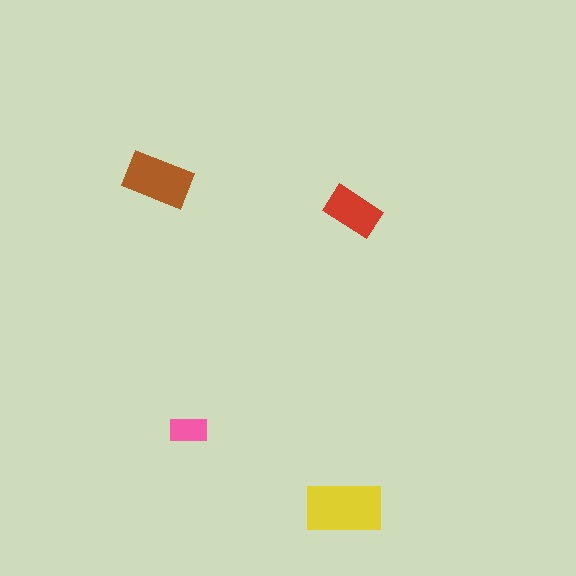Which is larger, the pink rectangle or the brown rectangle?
The brown one.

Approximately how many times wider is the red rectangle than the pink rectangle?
About 1.5 times wider.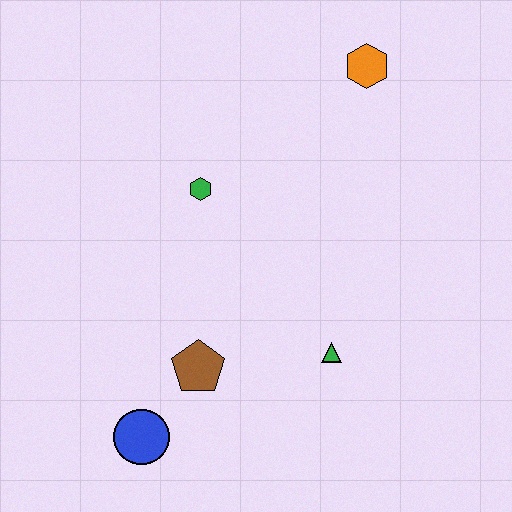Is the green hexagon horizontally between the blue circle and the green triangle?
Yes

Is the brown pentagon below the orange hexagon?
Yes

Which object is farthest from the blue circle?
The orange hexagon is farthest from the blue circle.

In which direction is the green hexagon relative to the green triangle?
The green hexagon is above the green triangle.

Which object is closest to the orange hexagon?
The green hexagon is closest to the orange hexagon.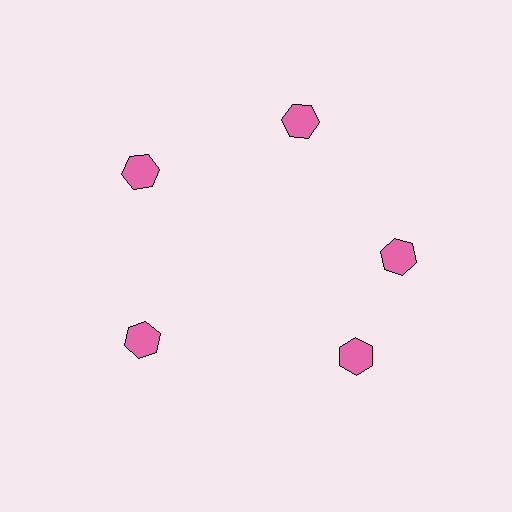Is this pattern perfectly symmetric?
No. The 5 pink hexagons are arranged in a ring, but one element near the 5 o'clock position is rotated out of alignment along the ring, breaking the 5-fold rotational symmetry.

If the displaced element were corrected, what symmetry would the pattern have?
It would have 5-fold rotational symmetry — the pattern would map onto itself every 72 degrees.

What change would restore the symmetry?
The symmetry would be restored by rotating it back into even spacing with its neighbors so that all 5 hexagons sit at equal angles and equal distance from the center.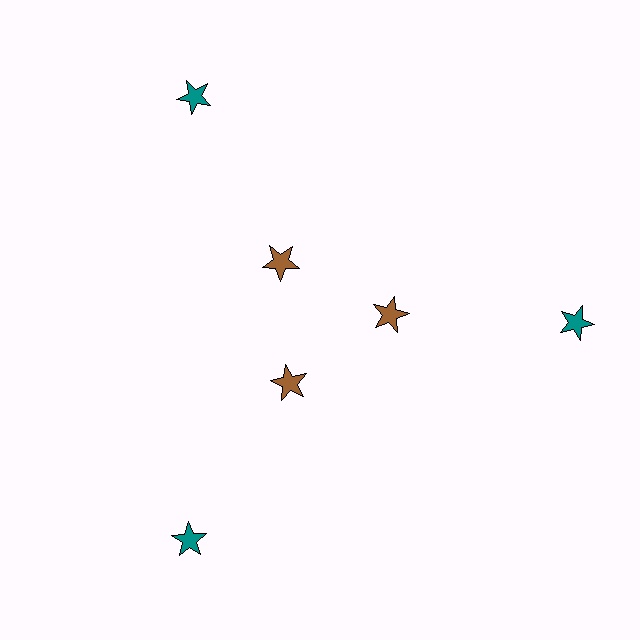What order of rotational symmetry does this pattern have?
This pattern has 3-fold rotational symmetry.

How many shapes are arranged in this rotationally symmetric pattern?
There are 6 shapes, arranged in 3 groups of 2.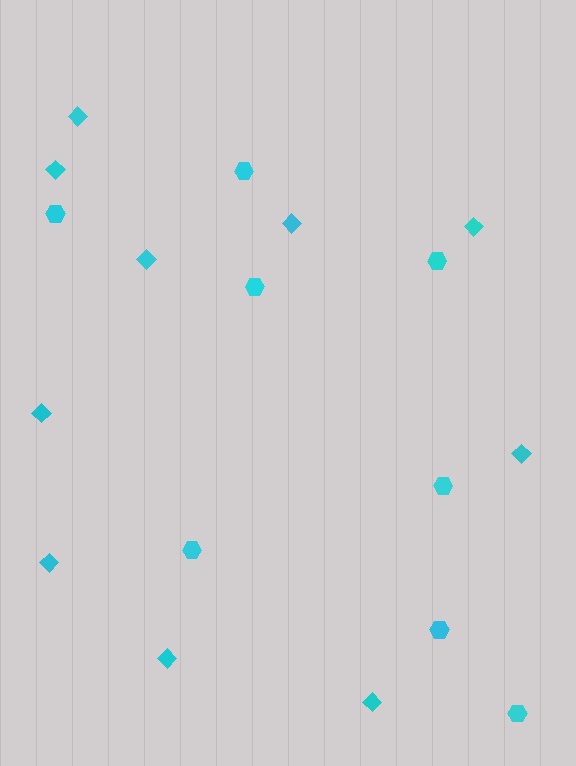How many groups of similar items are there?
There are 2 groups: one group of hexagons (8) and one group of diamonds (10).